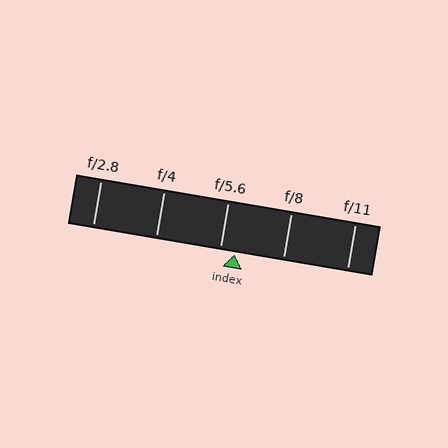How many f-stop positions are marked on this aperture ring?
There are 5 f-stop positions marked.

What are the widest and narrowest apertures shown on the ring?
The widest aperture shown is f/2.8 and the narrowest is f/11.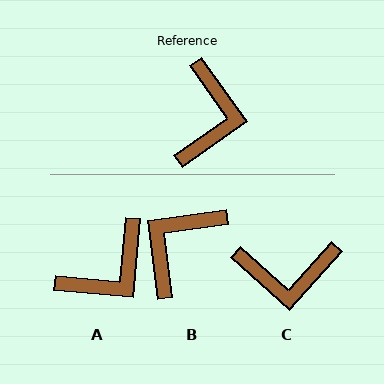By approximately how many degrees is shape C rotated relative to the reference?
Approximately 78 degrees clockwise.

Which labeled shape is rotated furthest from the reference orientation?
B, about 152 degrees away.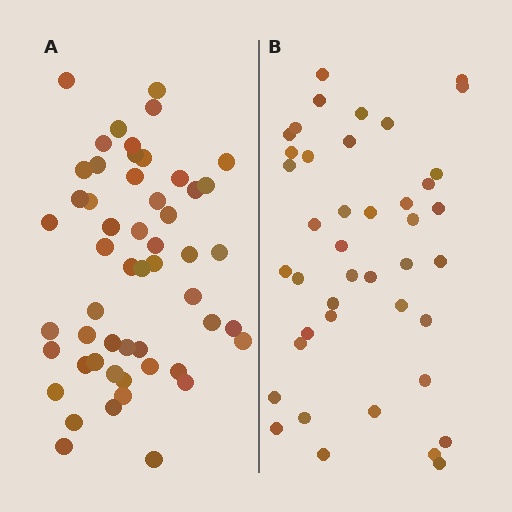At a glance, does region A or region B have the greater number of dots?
Region A (the left region) has more dots.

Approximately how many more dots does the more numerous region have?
Region A has roughly 12 or so more dots than region B.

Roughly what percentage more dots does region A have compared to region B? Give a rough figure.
About 25% more.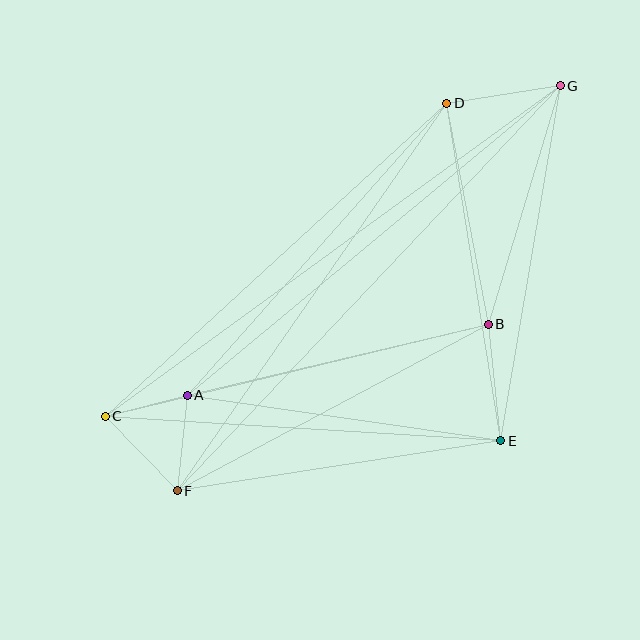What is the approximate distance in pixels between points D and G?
The distance between D and G is approximately 115 pixels.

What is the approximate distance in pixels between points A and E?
The distance between A and E is approximately 317 pixels.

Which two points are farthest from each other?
Points C and G are farthest from each other.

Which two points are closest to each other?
Points A and C are closest to each other.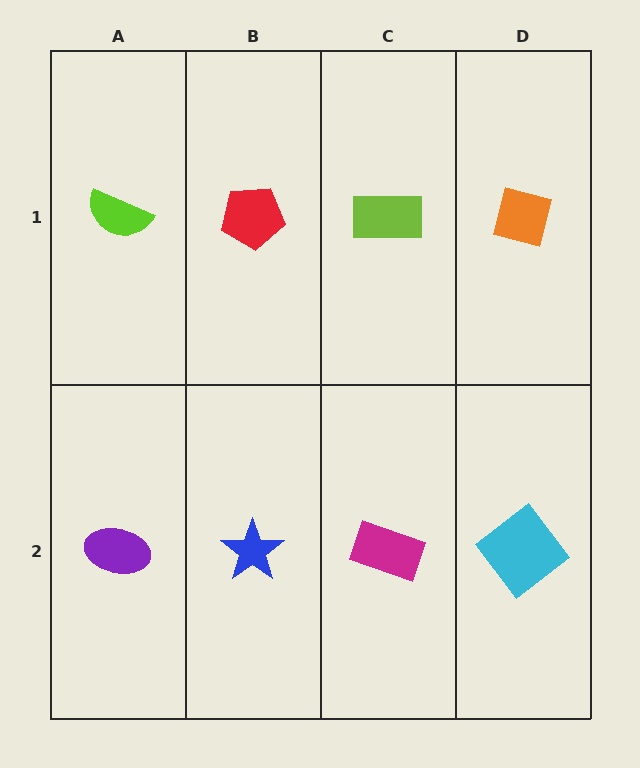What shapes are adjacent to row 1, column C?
A magenta rectangle (row 2, column C), a red pentagon (row 1, column B), an orange square (row 1, column D).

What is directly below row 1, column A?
A purple ellipse.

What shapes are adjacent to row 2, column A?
A lime semicircle (row 1, column A), a blue star (row 2, column B).